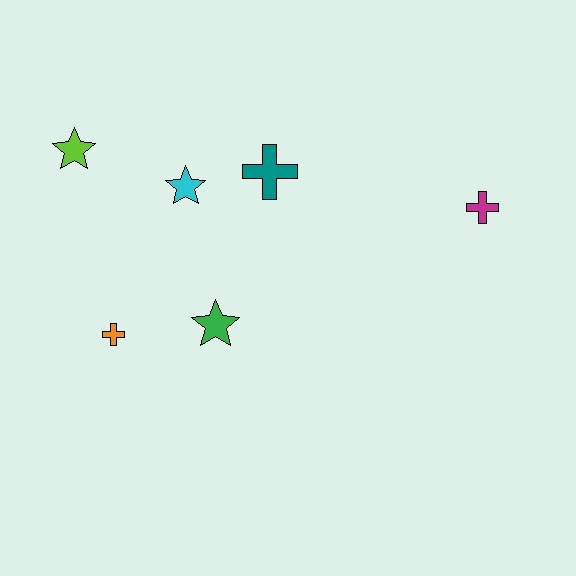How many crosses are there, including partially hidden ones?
There are 3 crosses.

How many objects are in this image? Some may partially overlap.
There are 6 objects.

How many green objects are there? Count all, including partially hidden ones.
There is 1 green object.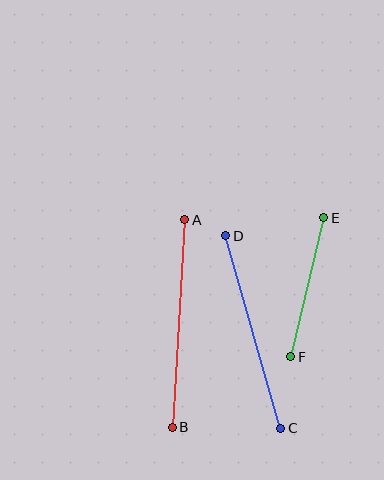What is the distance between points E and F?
The distance is approximately 143 pixels.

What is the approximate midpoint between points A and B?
The midpoint is at approximately (178, 323) pixels.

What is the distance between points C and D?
The distance is approximately 200 pixels.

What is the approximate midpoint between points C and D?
The midpoint is at approximately (253, 332) pixels.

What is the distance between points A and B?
The distance is approximately 208 pixels.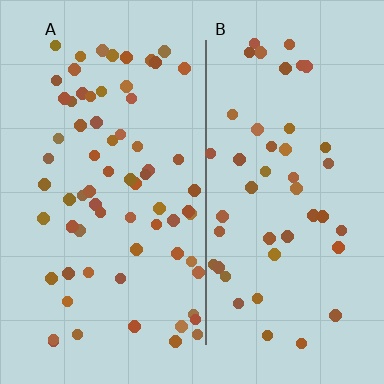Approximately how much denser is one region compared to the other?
Approximately 1.5× — region A over region B.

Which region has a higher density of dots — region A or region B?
A (the left).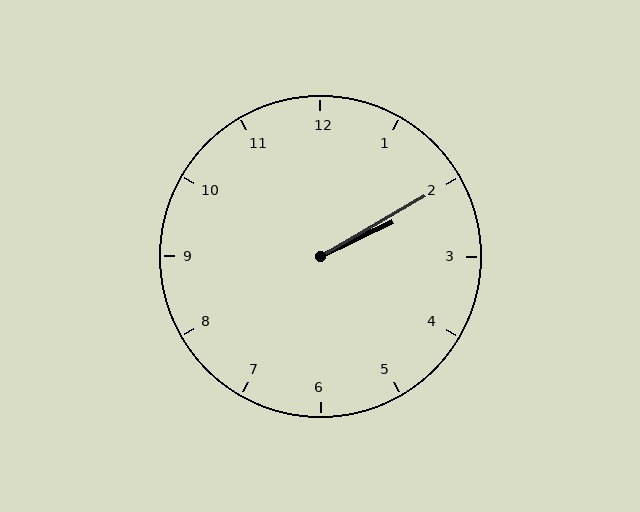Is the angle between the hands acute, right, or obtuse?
It is acute.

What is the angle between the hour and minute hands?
Approximately 5 degrees.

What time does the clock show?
2:10.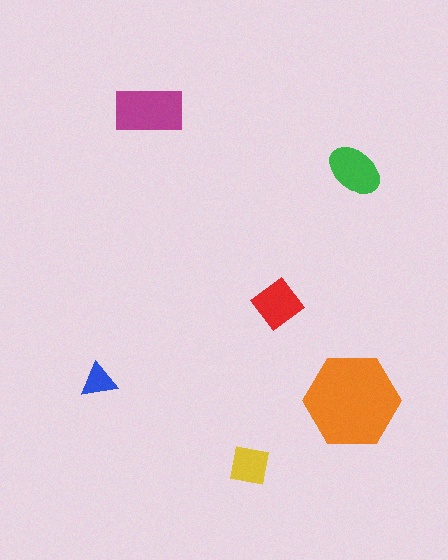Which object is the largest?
The orange hexagon.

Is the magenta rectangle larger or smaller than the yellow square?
Larger.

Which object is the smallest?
The blue triangle.